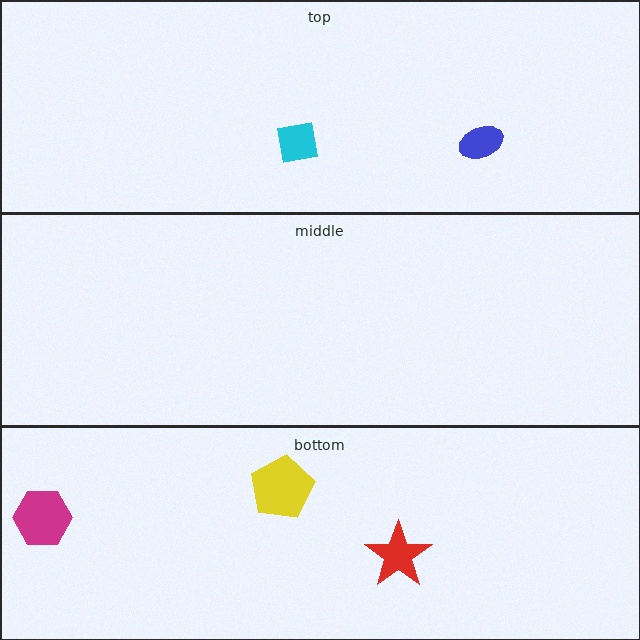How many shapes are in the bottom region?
3.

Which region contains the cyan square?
The top region.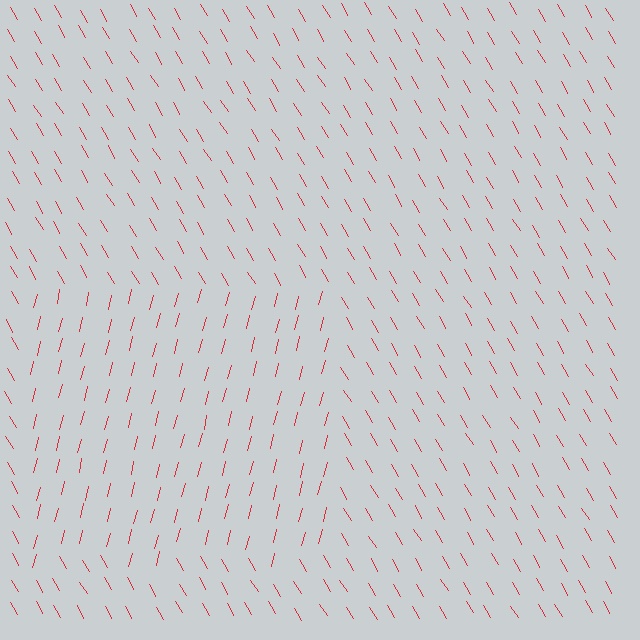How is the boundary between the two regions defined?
The boundary is defined purely by a change in line orientation (approximately 45 degrees difference). All lines are the same color and thickness.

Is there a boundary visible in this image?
Yes, there is a texture boundary formed by a change in line orientation.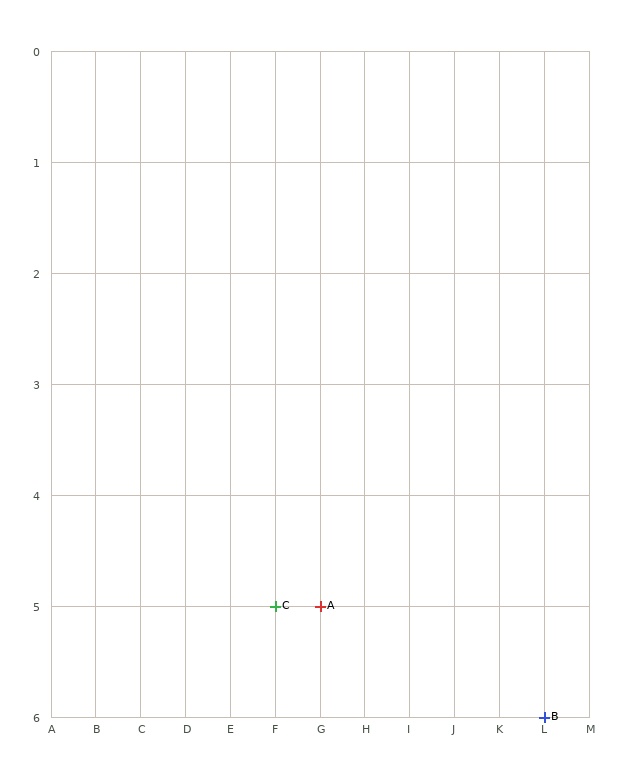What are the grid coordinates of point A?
Point A is at grid coordinates (G, 5).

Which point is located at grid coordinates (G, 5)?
Point A is at (G, 5).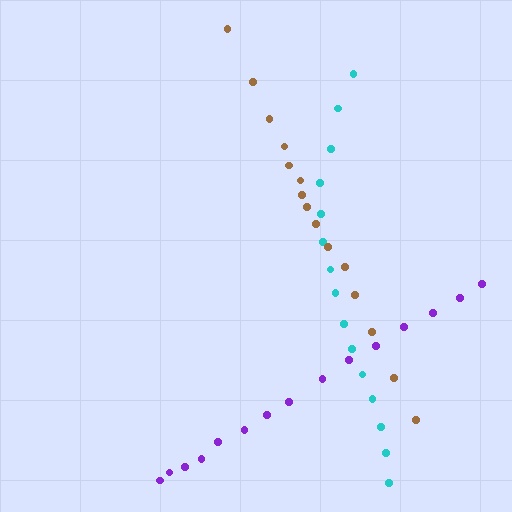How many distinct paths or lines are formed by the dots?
There are 3 distinct paths.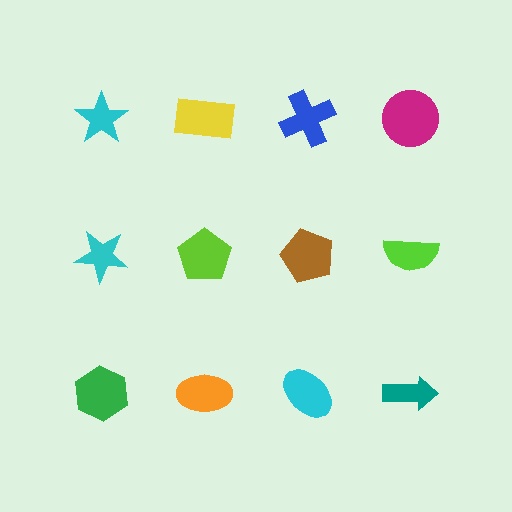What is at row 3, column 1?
A green hexagon.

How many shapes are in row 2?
4 shapes.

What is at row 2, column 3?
A brown pentagon.